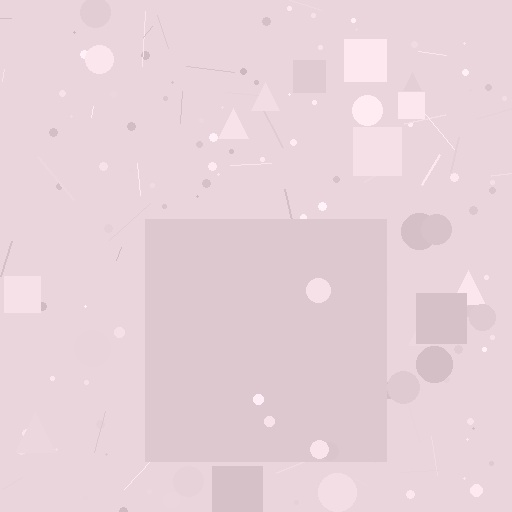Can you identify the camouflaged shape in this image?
The camouflaged shape is a square.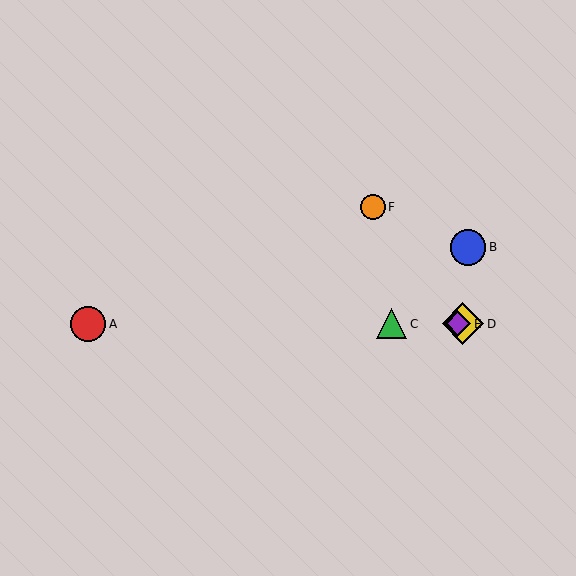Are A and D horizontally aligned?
Yes, both are at y≈324.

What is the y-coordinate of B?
Object B is at y≈247.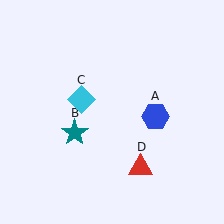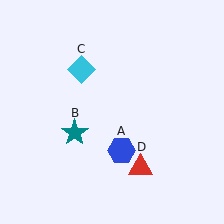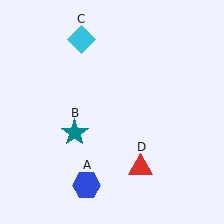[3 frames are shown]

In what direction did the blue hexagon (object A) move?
The blue hexagon (object A) moved down and to the left.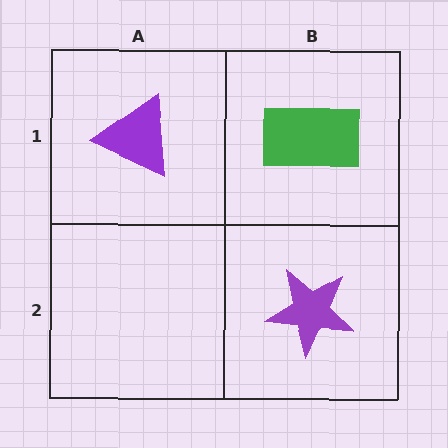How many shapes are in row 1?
2 shapes.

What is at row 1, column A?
A purple triangle.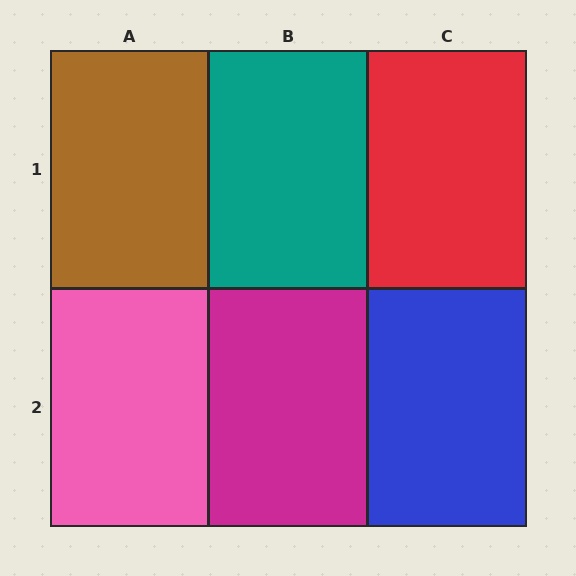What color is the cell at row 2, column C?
Blue.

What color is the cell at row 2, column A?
Pink.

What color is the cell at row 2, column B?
Magenta.